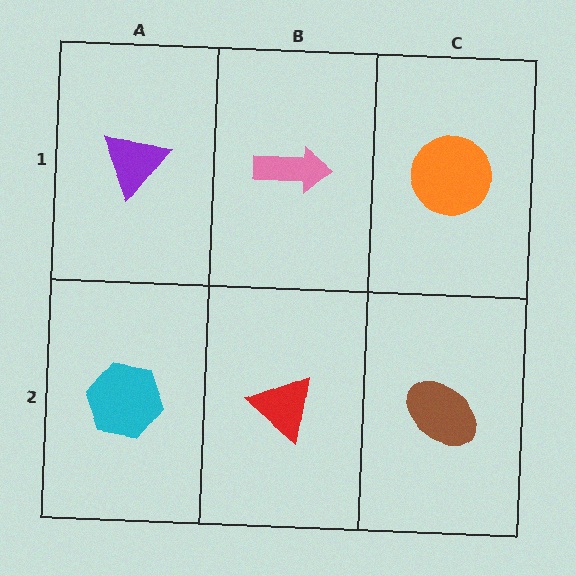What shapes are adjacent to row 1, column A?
A cyan hexagon (row 2, column A), a pink arrow (row 1, column B).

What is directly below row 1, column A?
A cyan hexagon.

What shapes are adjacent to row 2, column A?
A purple triangle (row 1, column A), a red triangle (row 2, column B).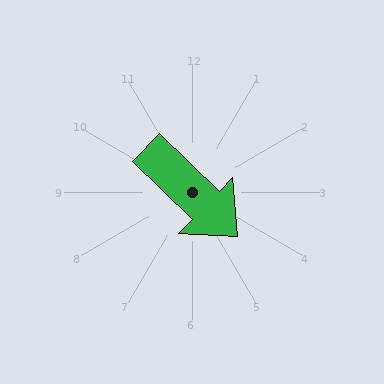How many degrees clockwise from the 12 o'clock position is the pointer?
Approximately 134 degrees.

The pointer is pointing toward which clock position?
Roughly 4 o'clock.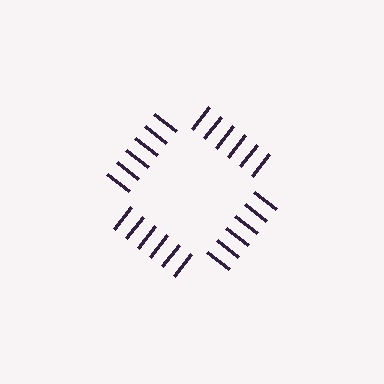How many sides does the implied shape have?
4 sides — the line-ends trace a square.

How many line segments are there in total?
24 — 6 along each of the 4 edges.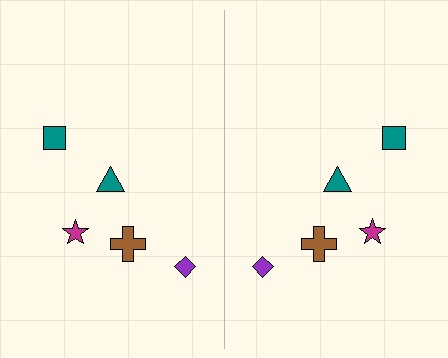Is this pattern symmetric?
Yes, this pattern has bilateral (reflection) symmetry.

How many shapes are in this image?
There are 10 shapes in this image.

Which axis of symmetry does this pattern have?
The pattern has a vertical axis of symmetry running through the center of the image.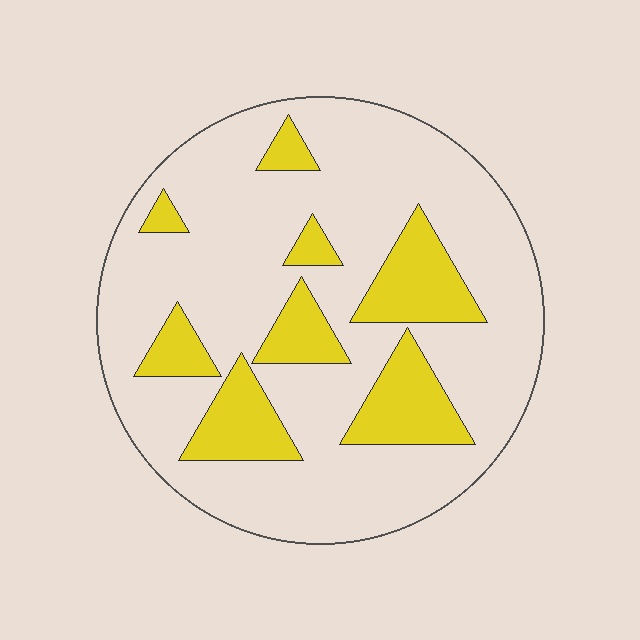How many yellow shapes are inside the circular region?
8.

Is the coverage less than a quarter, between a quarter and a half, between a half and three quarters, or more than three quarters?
Less than a quarter.